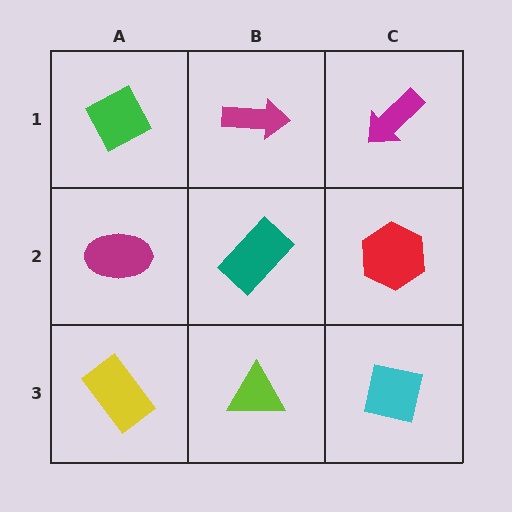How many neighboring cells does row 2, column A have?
3.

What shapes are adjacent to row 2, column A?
A green diamond (row 1, column A), a yellow rectangle (row 3, column A), a teal rectangle (row 2, column B).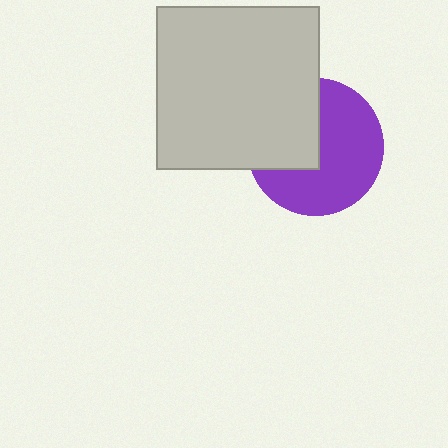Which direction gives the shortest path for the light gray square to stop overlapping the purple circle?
Moving left gives the shortest separation.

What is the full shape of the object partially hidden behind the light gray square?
The partially hidden object is a purple circle.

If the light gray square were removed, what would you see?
You would see the complete purple circle.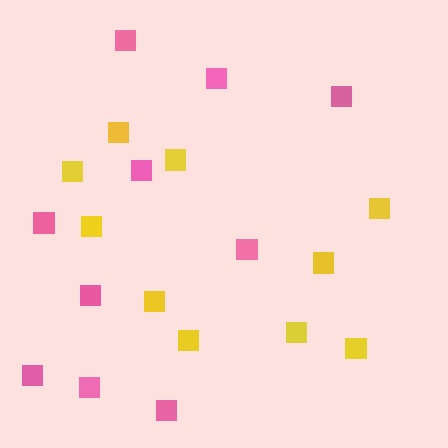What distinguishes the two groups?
There are 2 groups: one group of yellow squares (10) and one group of pink squares (10).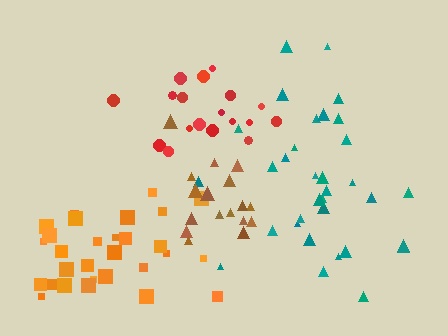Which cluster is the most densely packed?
Brown.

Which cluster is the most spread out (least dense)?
Orange.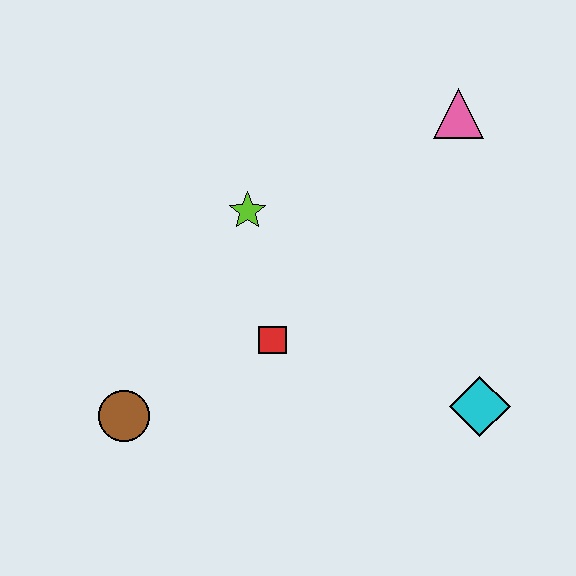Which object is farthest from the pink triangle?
The brown circle is farthest from the pink triangle.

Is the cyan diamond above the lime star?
No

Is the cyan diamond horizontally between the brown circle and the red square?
No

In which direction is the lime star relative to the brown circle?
The lime star is above the brown circle.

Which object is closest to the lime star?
The red square is closest to the lime star.